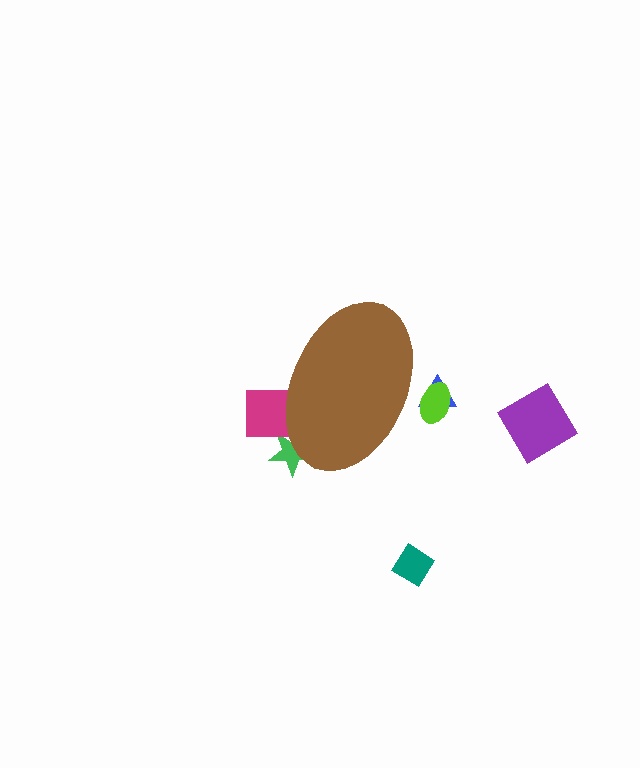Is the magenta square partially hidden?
Yes, the magenta square is partially hidden behind the brown ellipse.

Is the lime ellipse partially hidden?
Yes, the lime ellipse is partially hidden behind the brown ellipse.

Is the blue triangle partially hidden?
Yes, the blue triangle is partially hidden behind the brown ellipse.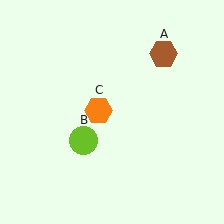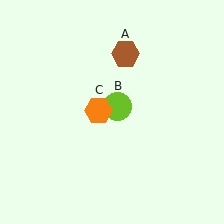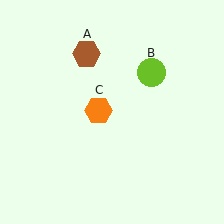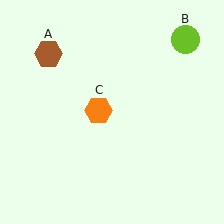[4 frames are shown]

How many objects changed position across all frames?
2 objects changed position: brown hexagon (object A), lime circle (object B).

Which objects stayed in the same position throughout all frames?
Orange hexagon (object C) remained stationary.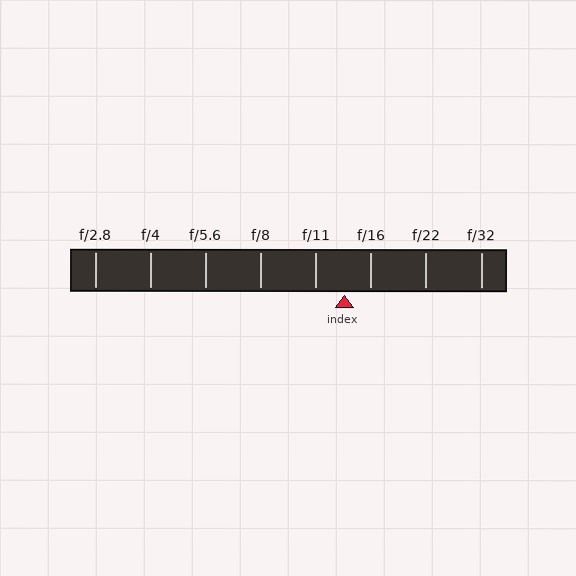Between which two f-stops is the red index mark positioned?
The index mark is between f/11 and f/16.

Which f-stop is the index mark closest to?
The index mark is closest to f/16.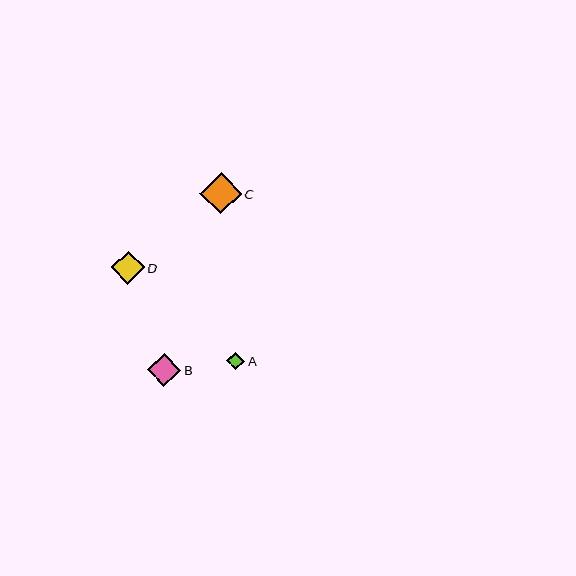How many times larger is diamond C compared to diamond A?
Diamond C is approximately 2.4 times the size of diamond A.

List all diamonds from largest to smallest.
From largest to smallest: C, D, B, A.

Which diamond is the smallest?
Diamond A is the smallest with a size of approximately 18 pixels.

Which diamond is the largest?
Diamond C is the largest with a size of approximately 42 pixels.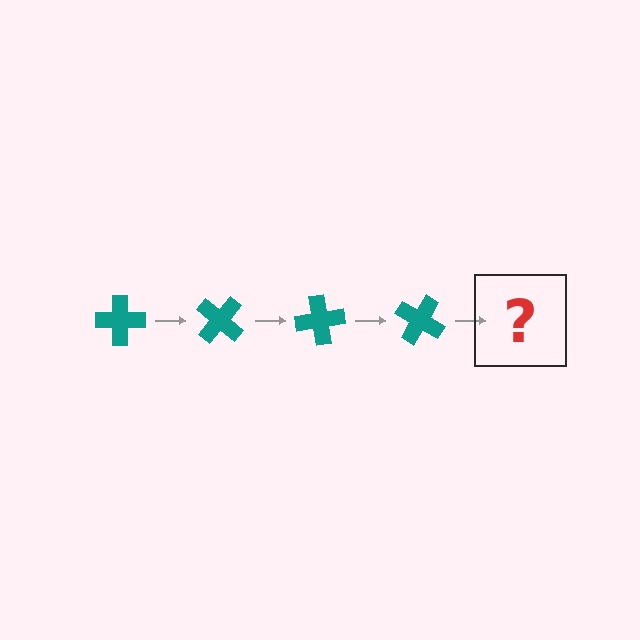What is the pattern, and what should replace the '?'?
The pattern is that the cross rotates 40 degrees each step. The '?' should be a teal cross rotated 160 degrees.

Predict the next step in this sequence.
The next step is a teal cross rotated 160 degrees.